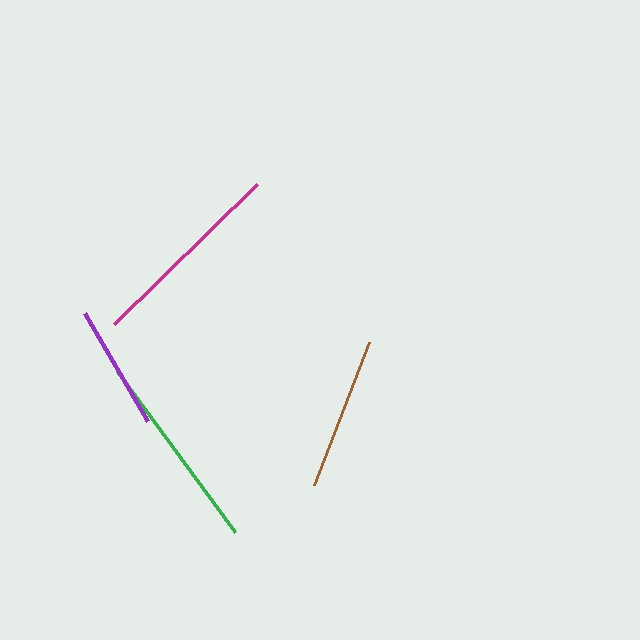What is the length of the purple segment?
The purple segment is approximately 125 pixels long.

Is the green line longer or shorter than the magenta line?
The magenta line is longer than the green line.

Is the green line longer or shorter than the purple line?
The green line is longer than the purple line.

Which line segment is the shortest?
The purple line is the shortest at approximately 125 pixels.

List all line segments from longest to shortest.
From longest to shortest: magenta, green, brown, purple.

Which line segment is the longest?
The magenta line is the longest at approximately 200 pixels.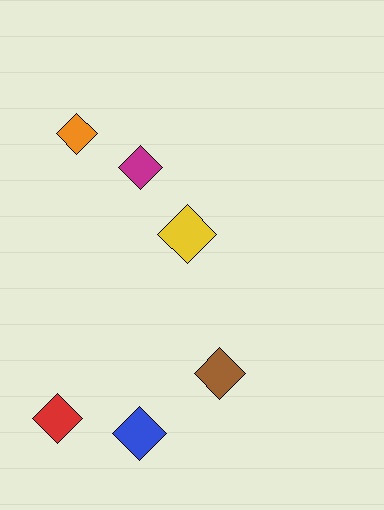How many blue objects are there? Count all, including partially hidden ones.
There is 1 blue object.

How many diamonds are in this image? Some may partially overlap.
There are 6 diamonds.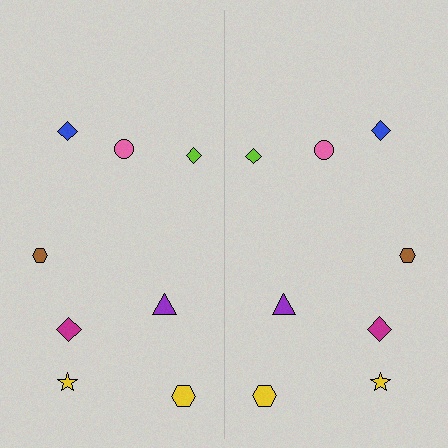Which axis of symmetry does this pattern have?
The pattern has a vertical axis of symmetry running through the center of the image.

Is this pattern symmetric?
Yes, this pattern has bilateral (reflection) symmetry.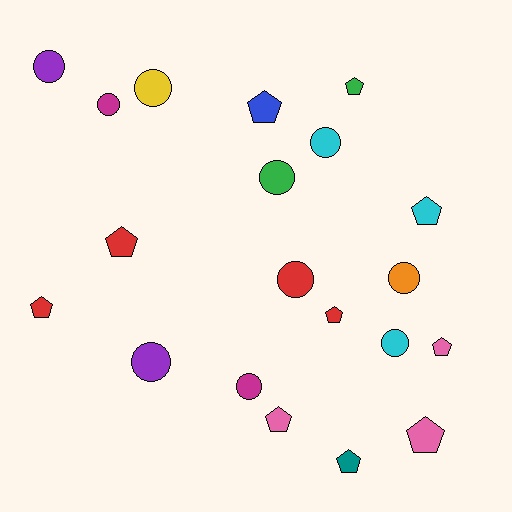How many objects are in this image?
There are 20 objects.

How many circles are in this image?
There are 10 circles.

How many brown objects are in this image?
There are no brown objects.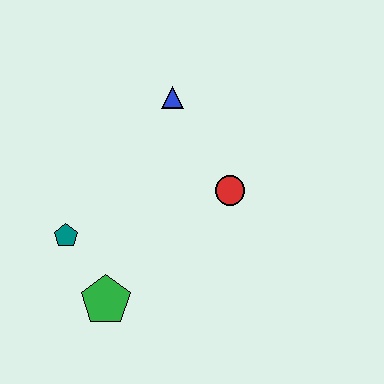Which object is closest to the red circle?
The blue triangle is closest to the red circle.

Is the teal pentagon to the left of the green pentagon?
Yes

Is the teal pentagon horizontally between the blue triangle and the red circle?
No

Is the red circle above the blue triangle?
No